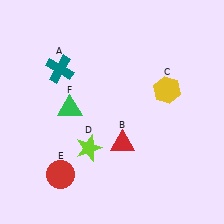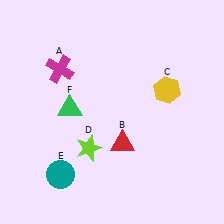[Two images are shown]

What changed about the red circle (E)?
In Image 1, E is red. In Image 2, it changed to teal.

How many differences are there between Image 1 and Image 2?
There are 2 differences between the two images.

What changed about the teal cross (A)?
In Image 1, A is teal. In Image 2, it changed to magenta.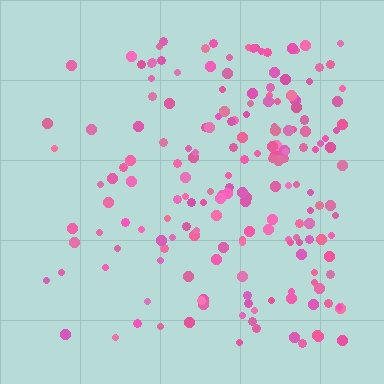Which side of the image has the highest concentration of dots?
The right.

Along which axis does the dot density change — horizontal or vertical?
Horizontal.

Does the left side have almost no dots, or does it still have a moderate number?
Still a moderate number, just noticeably fewer than the right.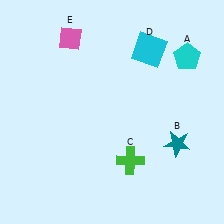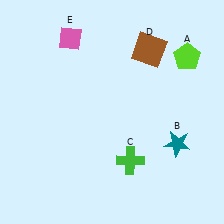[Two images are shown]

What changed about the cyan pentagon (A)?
In Image 1, A is cyan. In Image 2, it changed to lime.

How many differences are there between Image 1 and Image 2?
There are 2 differences between the two images.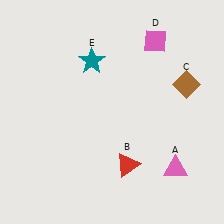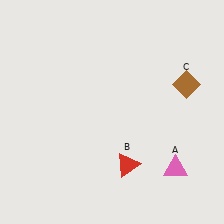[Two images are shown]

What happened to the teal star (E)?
The teal star (E) was removed in Image 2. It was in the top-left area of Image 1.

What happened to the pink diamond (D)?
The pink diamond (D) was removed in Image 2. It was in the top-right area of Image 1.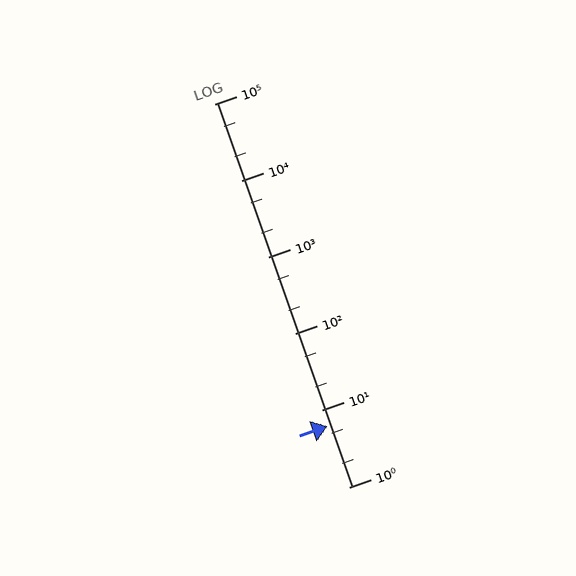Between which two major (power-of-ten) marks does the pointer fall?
The pointer is between 1 and 10.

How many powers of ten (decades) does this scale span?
The scale spans 5 decades, from 1 to 100000.